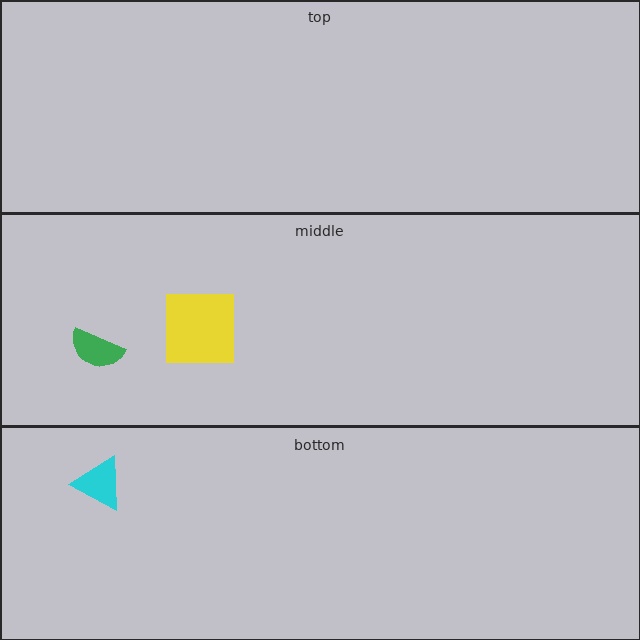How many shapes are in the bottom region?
1.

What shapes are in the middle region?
The green semicircle, the yellow square.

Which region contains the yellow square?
The middle region.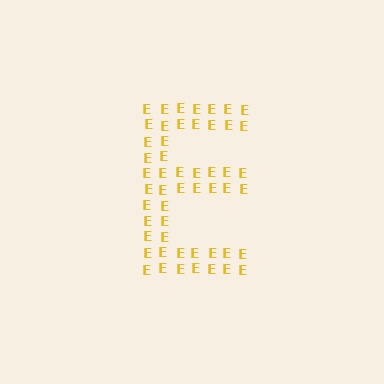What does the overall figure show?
The overall figure shows the letter E.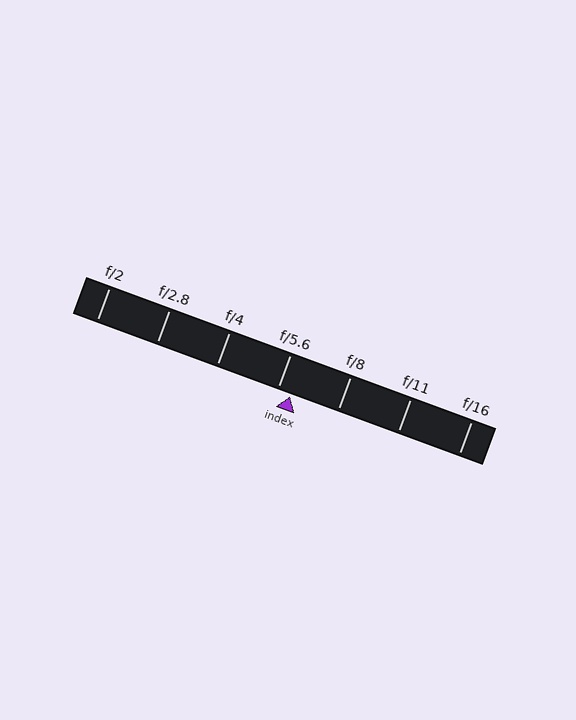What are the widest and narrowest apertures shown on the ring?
The widest aperture shown is f/2 and the narrowest is f/16.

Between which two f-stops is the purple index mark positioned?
The index mark is between f/5.6 and f/8.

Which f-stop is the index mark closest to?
The index mark is closest to f/5.6.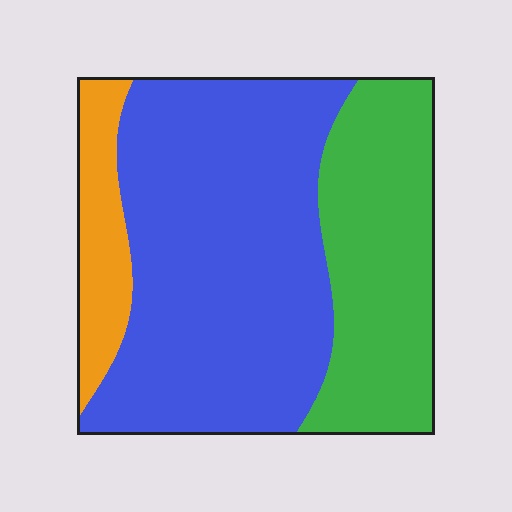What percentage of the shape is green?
Green takes up about one third (1/3) of the shape.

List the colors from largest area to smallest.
From largest to smallest: blue, green, orange.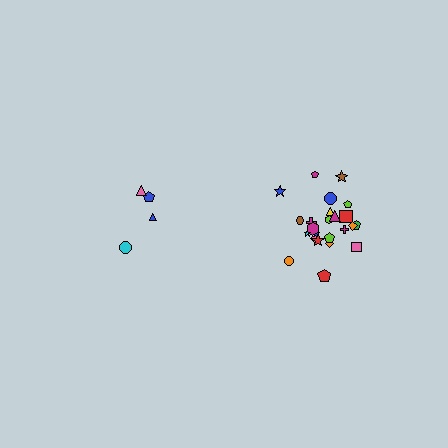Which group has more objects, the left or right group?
The right group.